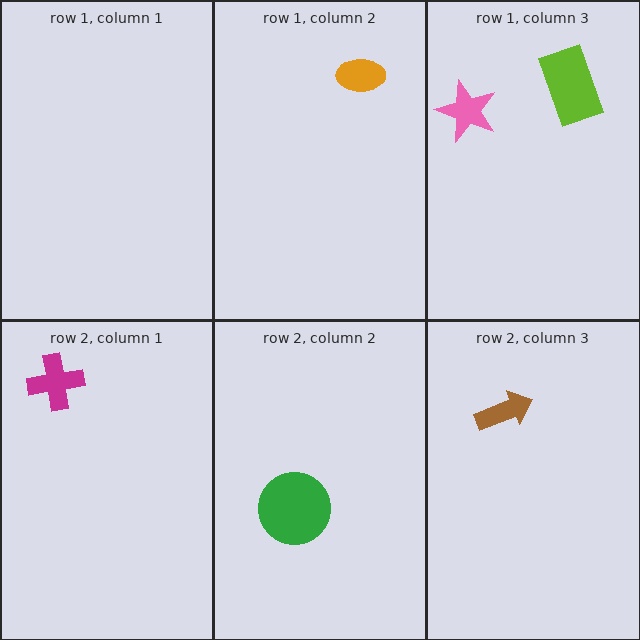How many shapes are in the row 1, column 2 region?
1.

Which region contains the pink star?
The row 1, column 3 region.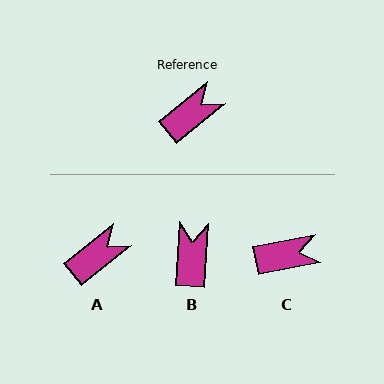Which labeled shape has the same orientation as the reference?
A.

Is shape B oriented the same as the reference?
No, it is off by about 48 degrees.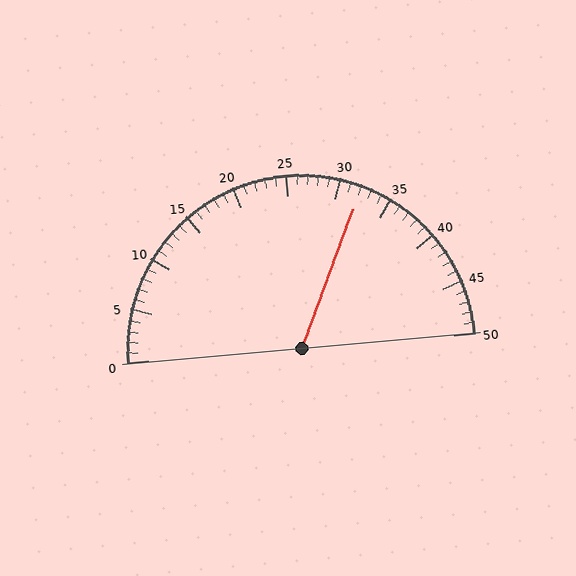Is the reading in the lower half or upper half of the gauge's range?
The reading is in the upper half of the range (0 to 50).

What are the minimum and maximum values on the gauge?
The gauge ranges from 0 to 50.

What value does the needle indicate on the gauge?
The needle indicates approximately 32.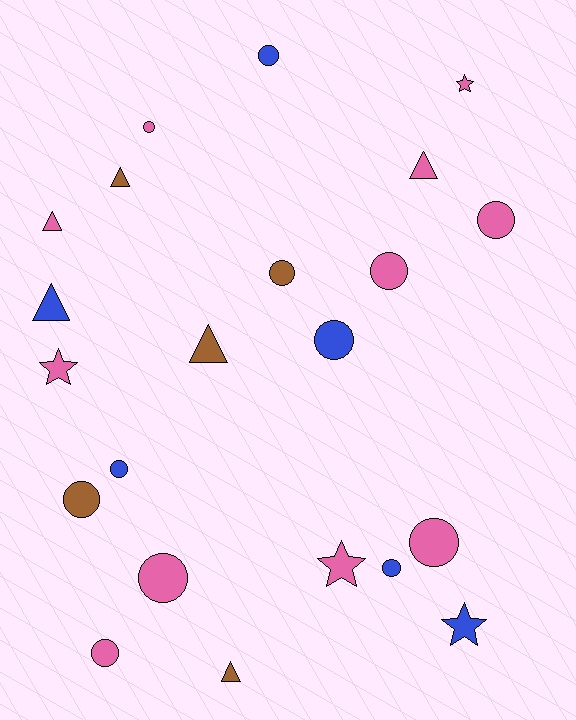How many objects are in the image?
There are 22 objects.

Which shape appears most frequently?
Circle, with 12 objects.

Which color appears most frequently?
Pink, with 11 objects.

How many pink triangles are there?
There are 2 pink triangles.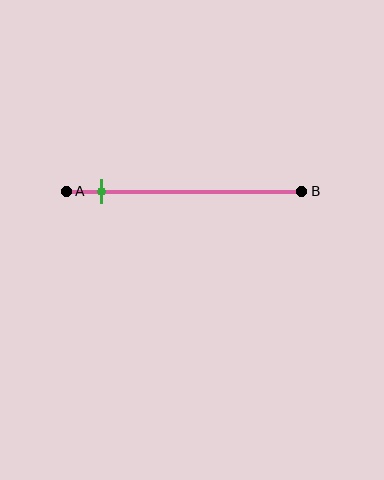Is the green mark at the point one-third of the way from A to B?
No, the mark is at about 15% from A, not at the 33% one-third point.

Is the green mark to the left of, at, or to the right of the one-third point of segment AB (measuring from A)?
The green mark is to the left of the one-third point of segment AB.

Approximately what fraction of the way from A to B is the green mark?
The green mark is approximately 15% of the way from A to B.